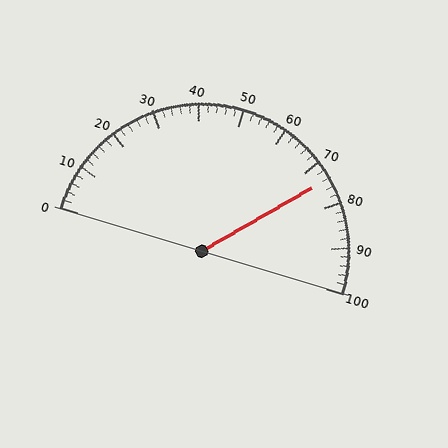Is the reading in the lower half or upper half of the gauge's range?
The reading is in the upper half of the range (0 to 100).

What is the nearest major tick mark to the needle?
The nearest major tick mark is 70.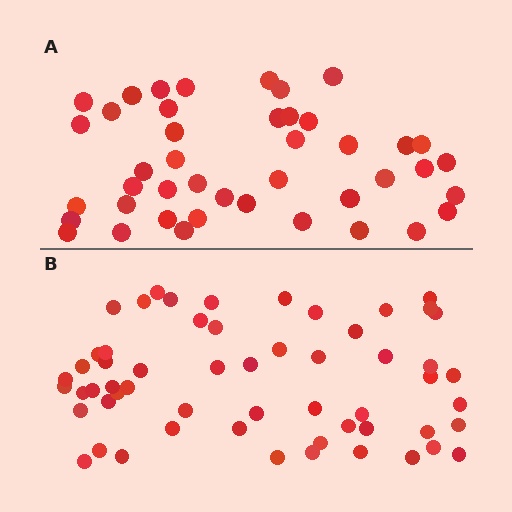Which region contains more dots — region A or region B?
Region B (the bottom region) has more dots.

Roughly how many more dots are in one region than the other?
Region B has approximately 15 more dots than region A.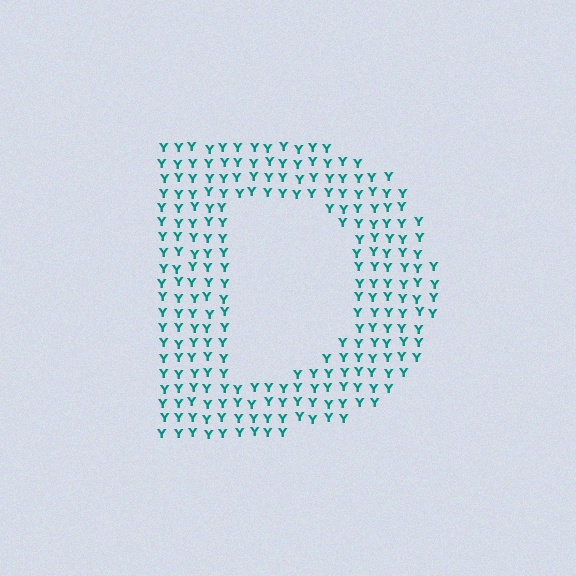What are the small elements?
The small elements are letter Y's.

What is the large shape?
The large shape is the letter D.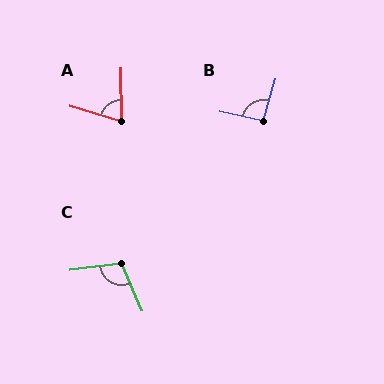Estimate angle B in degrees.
Approximately 93 degrees.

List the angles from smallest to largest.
A (73°), B (93°), C (107°).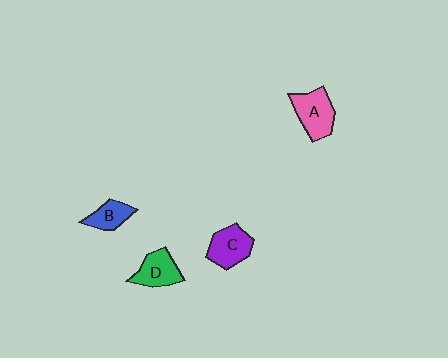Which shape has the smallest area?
Shape B (blue).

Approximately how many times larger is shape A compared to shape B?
Approximately 1.6 times.